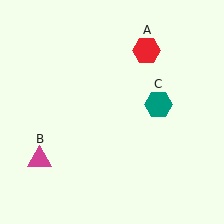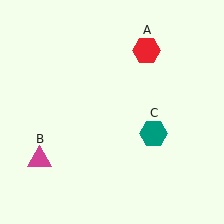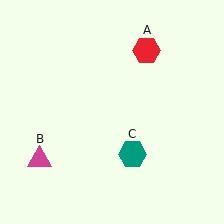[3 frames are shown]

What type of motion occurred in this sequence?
The teal hexagon (object C) rotated clockwise around the center of the scene.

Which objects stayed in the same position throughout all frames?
Red hexagon (object A) and magenta triangle (object B) remained stationary.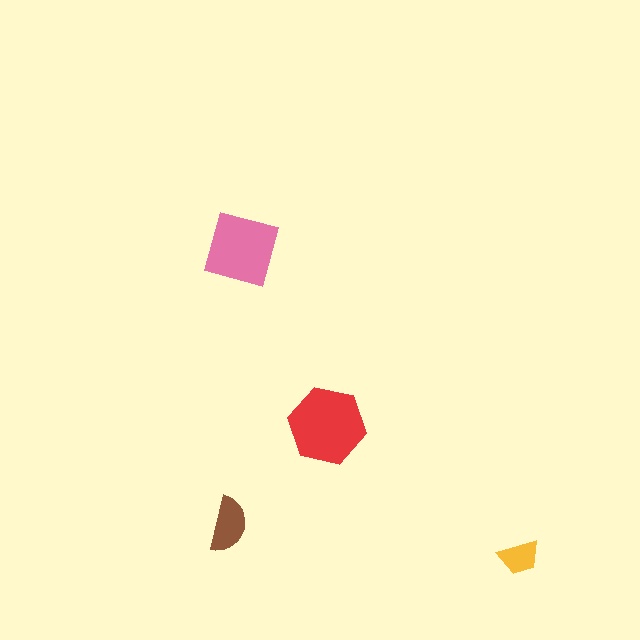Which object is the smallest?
The yellow trapezoid.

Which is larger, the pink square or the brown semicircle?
The pink square.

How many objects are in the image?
There are 4 objects in the image.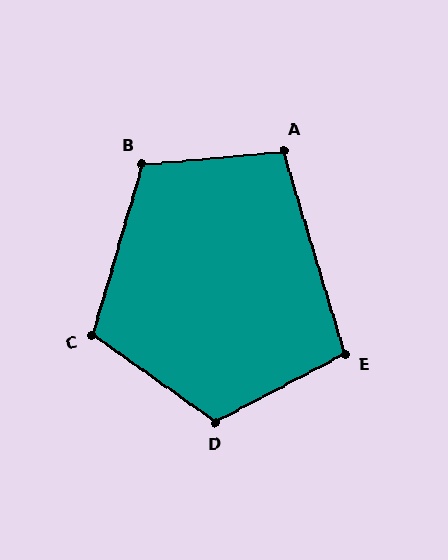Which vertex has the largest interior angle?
D, at approximately 117 degrees.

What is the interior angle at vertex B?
Approximately 111 degrees (obtuse).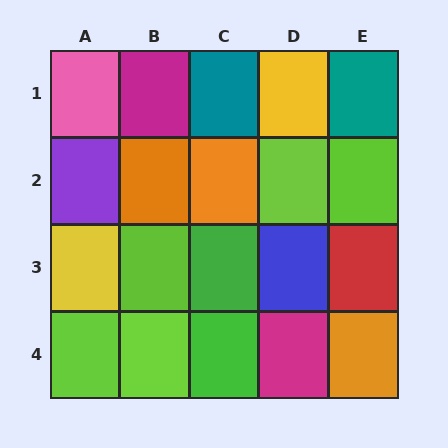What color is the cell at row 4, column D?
Magenta.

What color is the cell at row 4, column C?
Green.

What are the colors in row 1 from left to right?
Pink, magenta, teal, yellow, teal.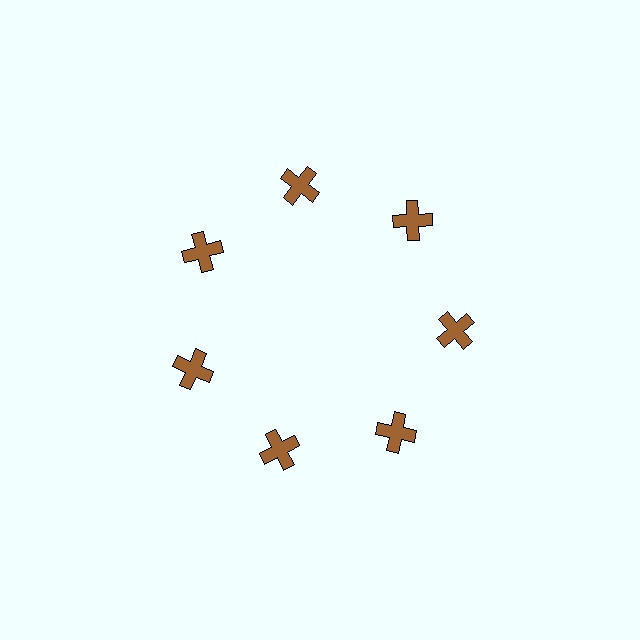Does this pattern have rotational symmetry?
Yes, this pattern has 7-fold rotational symmetry. It looks the same after rotating 51 degrees around the center.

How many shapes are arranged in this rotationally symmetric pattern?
There are 7 shapes, arranged in 7 groups of 1.